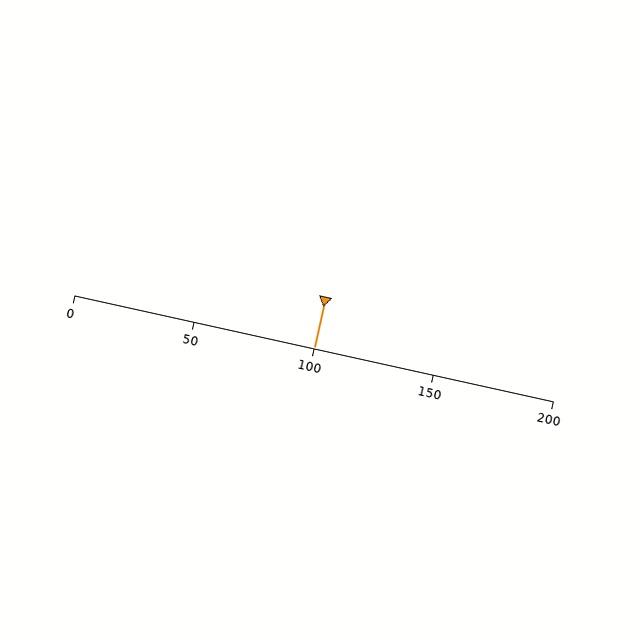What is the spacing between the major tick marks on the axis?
The major ticks are spaced 50 apart.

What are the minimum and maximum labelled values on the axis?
The axis runs from 0 to 200.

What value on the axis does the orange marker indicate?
The marker indicates approximately 100.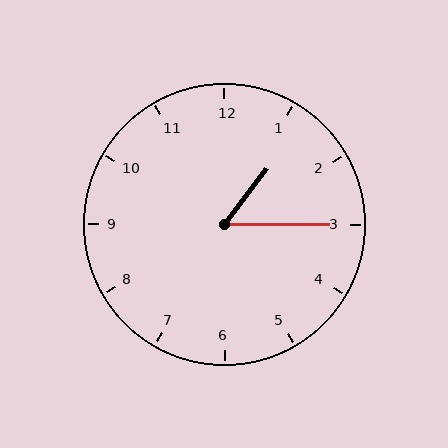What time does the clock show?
1:15.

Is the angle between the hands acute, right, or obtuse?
It is acute.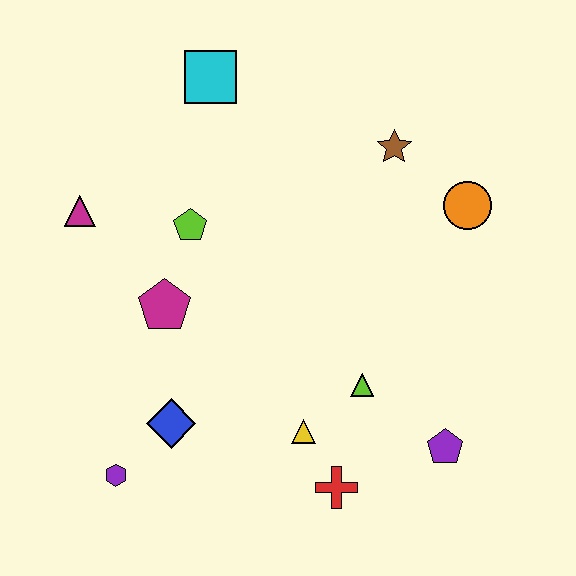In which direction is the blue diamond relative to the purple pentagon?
The blue diamond is to the left of the purple pentagon.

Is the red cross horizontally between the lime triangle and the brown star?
No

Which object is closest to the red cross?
The yellow triangle is closest to the red cross.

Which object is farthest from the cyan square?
The purple pentagon is farthest from the cyan square.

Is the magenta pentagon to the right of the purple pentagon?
No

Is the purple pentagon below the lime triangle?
Yes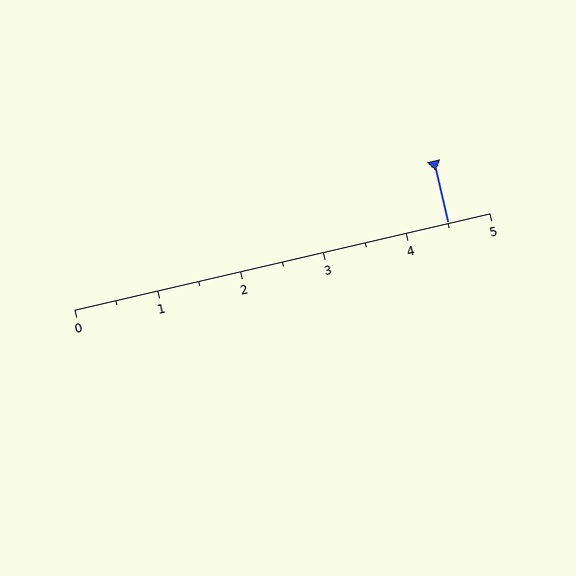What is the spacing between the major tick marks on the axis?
The major ticks are spaced 1 apart.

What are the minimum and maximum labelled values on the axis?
The axis runs from 0 to 5.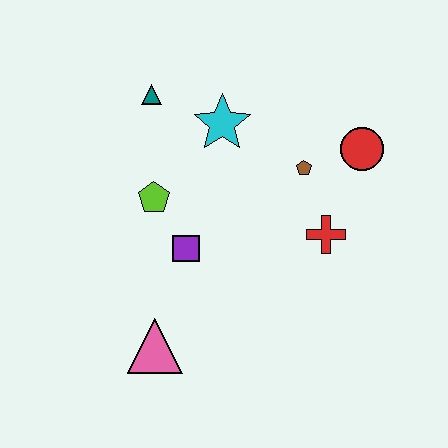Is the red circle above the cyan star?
No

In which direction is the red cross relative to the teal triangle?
The red cross is to the right of the teal triangle.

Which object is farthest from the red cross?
The teal triangle is farthest from the red cross.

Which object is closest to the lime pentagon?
The purple square is closest to the lime pentagon.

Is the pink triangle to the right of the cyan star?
No